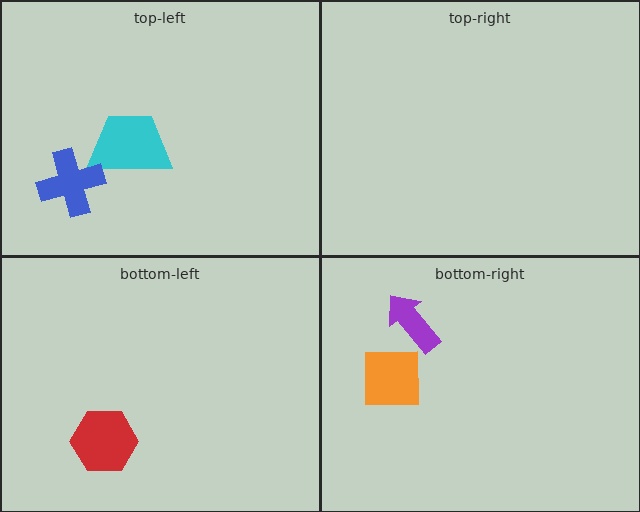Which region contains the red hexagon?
The bottom-left region.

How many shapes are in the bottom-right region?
2.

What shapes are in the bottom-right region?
The purple arrow, the orange square.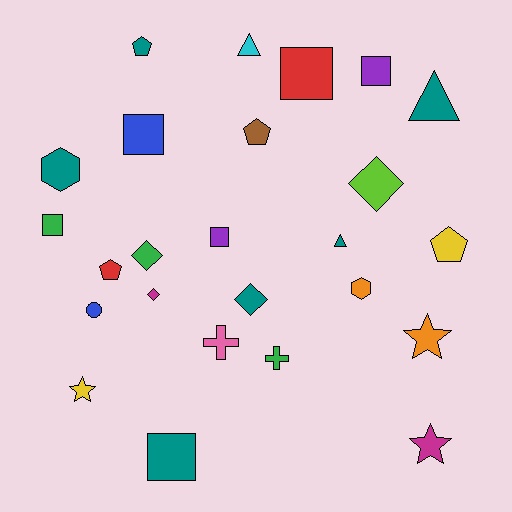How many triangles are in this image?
There are 3 triangles.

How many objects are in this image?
There are 25 objects.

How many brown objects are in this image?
There is 1 brown object.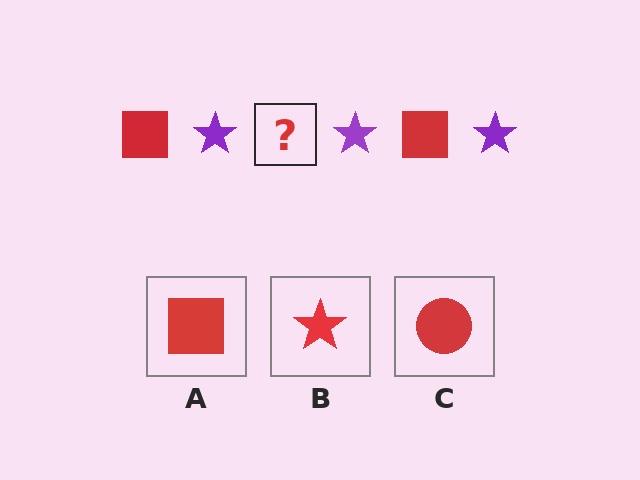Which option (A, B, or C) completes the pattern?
A.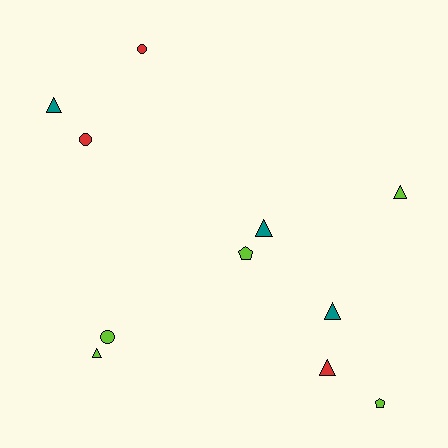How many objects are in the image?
There are 11 objects.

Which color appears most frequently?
Lime, with 5 objects.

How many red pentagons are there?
There are no red pentagons.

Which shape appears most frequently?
Triangle, with 6 objects.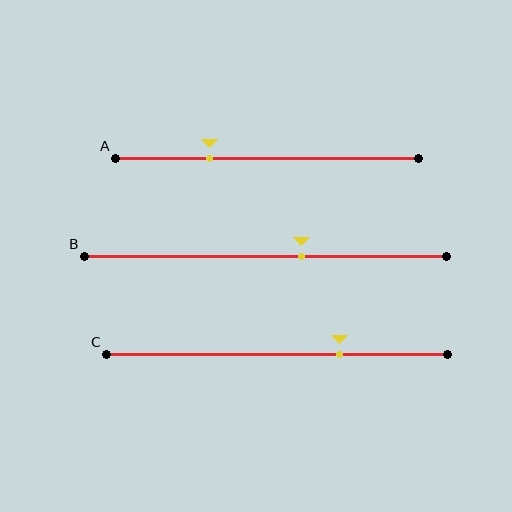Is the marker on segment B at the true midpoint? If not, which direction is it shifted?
No, the marker on segment B is shifted to the right by about 10% of the segment length.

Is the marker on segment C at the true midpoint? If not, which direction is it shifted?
No, the marker on segment C is shifted to the right by about 18% of the segment length.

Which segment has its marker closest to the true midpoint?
Segment B has its marker closest to the true midpoint.